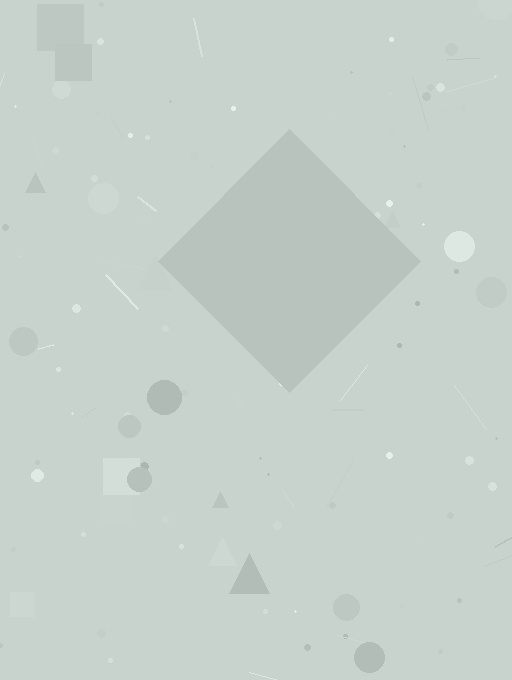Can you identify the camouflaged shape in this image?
The camouflaged shape is a diamond.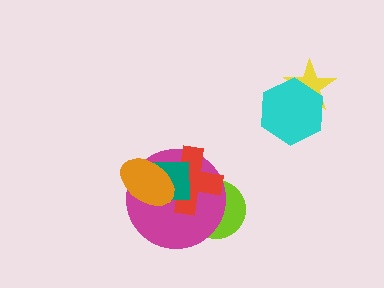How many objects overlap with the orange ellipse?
3 objects overlap with the orange ellipse.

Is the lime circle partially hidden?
Yes, it is partially covered by another shape.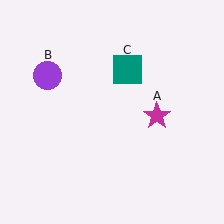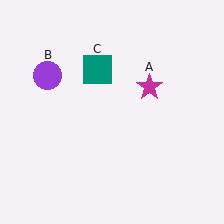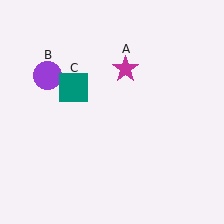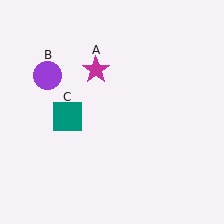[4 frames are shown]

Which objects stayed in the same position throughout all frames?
Purple circle (object B) remained stationary.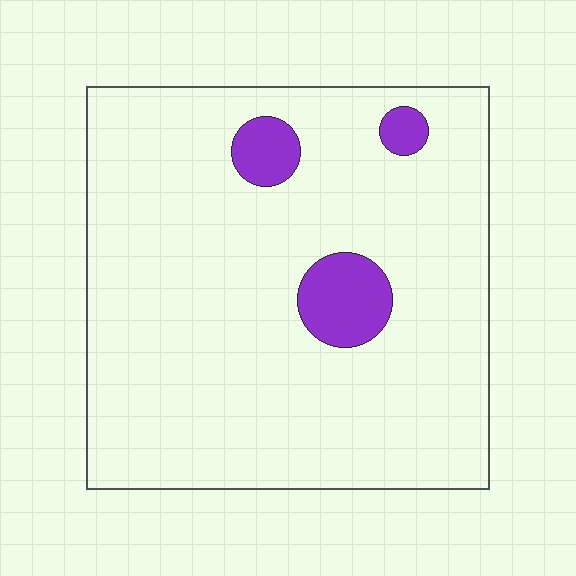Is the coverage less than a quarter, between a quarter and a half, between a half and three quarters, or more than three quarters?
Less than a quarter.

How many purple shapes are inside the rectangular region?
3.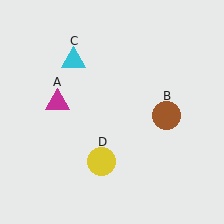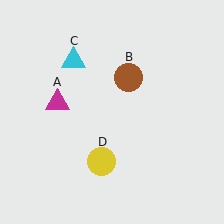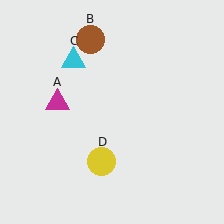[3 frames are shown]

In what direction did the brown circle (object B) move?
The brown circle (object B) moved up and to the left.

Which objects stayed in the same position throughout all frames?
Magenta triangle (object A) and cyan triangle (object C) and yellow circle (object D) remained stationary.